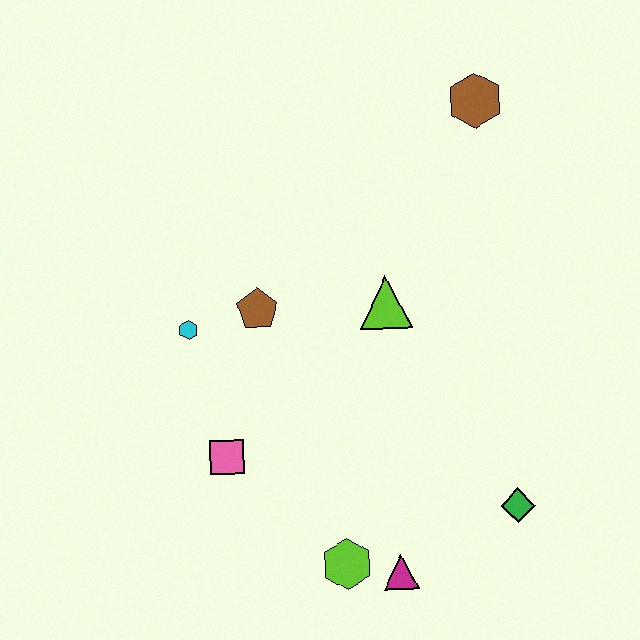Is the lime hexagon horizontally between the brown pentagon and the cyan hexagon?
No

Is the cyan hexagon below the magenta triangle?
No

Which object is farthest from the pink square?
The brown hexagon is farthest from the pink square.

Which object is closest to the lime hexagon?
The magenta triangle is closest to the lime hexagon.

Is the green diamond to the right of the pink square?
Yes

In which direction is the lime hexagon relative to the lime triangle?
The lime hexagon is below the lime triangle.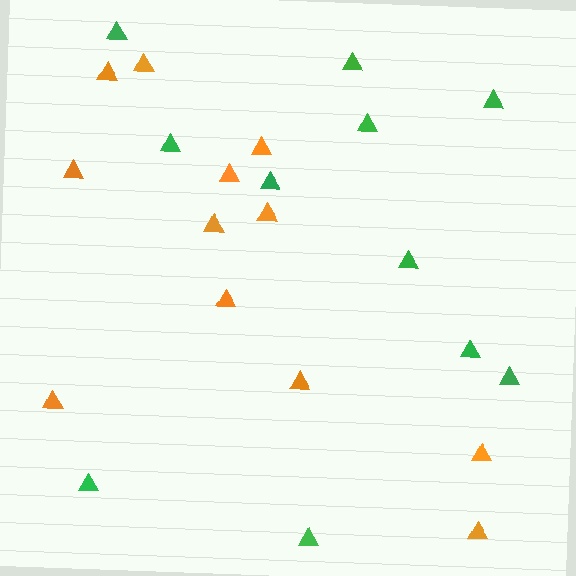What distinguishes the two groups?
There are 2 groups: one group of green triangles (11) and one group of orange triangles (12).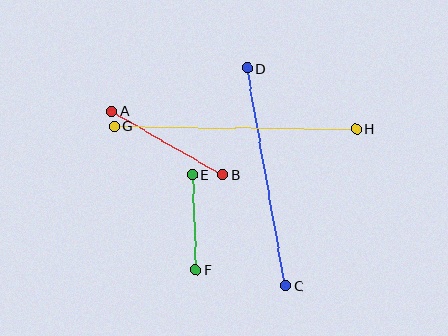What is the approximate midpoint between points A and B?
The midpoint is at approximately (167, 143) pixels.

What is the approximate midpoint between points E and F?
The midpoint is at approximately (194, 222) pixels.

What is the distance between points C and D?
The distance is approximately 221 pixels.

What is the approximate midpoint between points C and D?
The midpoint is at approximately (266, 177) pixels.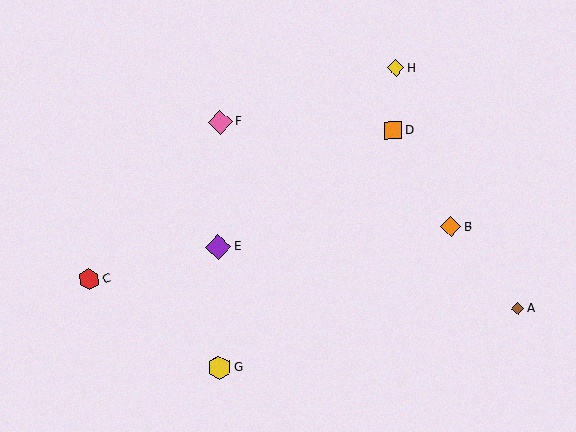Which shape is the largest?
The purple diamond (labeled E) is the largest.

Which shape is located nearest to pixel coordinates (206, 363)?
The yellow hexagon (labeled G) at (219, 367) is nearest to that location.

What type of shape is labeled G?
Shape G is a yellow hexagon.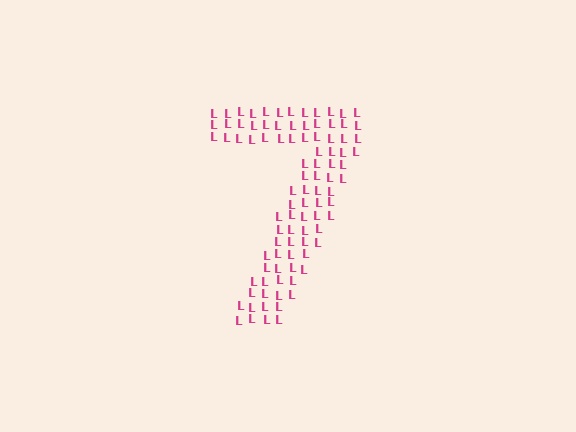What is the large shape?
The large shape is the digit 7.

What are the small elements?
The small elements are letter L's.